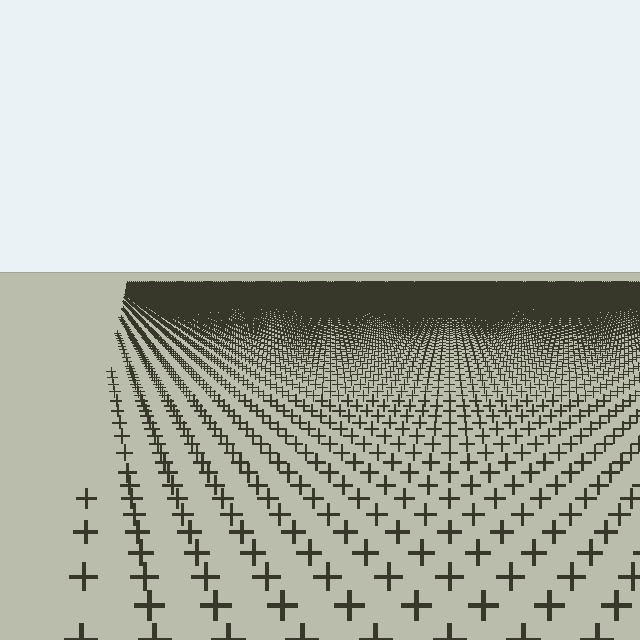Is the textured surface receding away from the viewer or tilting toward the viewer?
The surface is receding away from the viewer. Texture elements get smaller and denser toward the top.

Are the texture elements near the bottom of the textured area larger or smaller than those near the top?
Larger. Near the bottom, elements are closer to the viewer and appear at a bigger on-screen size.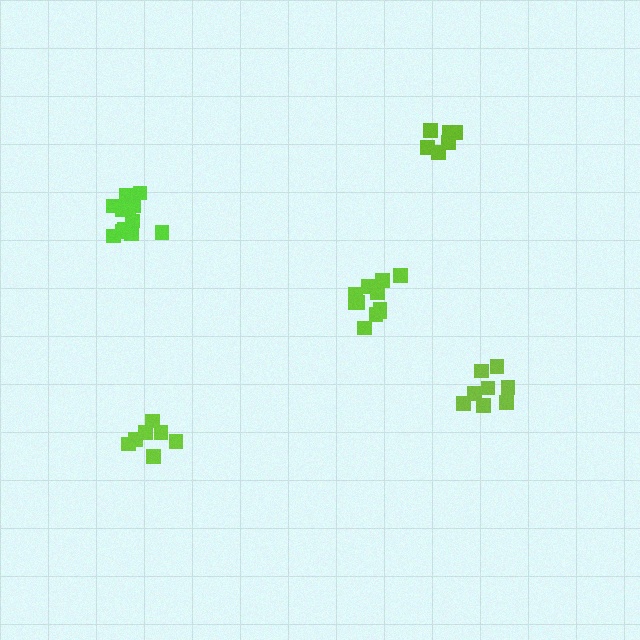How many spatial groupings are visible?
There are 5 spatial groupings.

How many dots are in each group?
Group 1: 8 dots, Group 2: 6 dots, Group 3: 12 dots, Group 4: 7 dots, Group 5: 12 dots (45 total).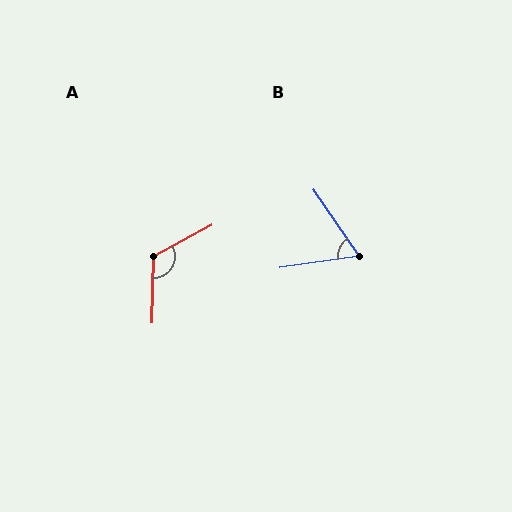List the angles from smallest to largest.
B (64°), A (120°).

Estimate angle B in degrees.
Approximately 64 degrees.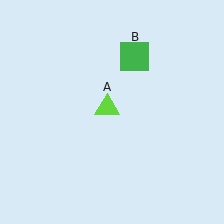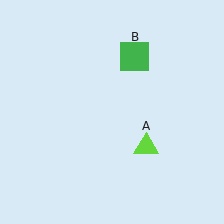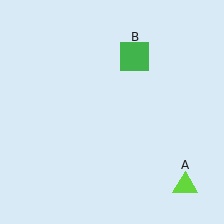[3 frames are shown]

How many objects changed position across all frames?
1 object changed position: lime triangle (object A).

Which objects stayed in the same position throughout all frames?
Green square (object B) remained stationary.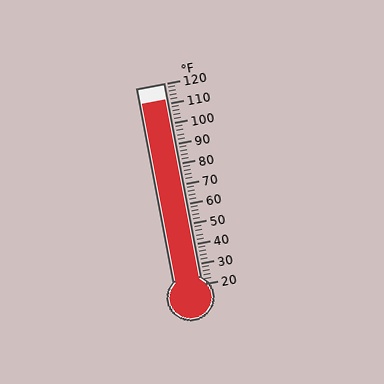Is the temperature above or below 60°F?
The temperature is above 60°F.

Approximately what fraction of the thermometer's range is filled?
The thermometer is filled to approximately 90% of its range.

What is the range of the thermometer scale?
The thermometer scale ranges from 20°F to 120°F.